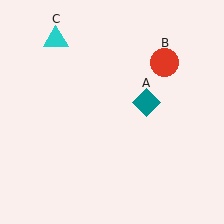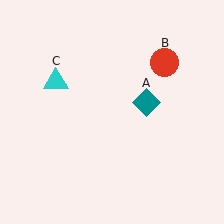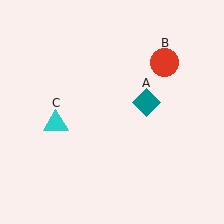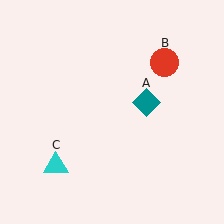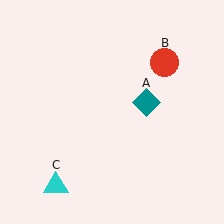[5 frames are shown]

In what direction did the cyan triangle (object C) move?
The cyan triangle (object C) moved down.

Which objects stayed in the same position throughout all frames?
Teal diamond (object A) and red circle (object B) remained stationary.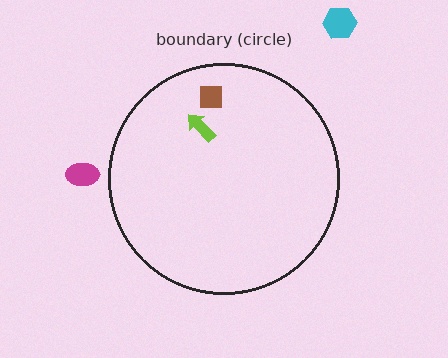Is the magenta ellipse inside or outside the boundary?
Outside.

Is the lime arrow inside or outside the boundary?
Inside.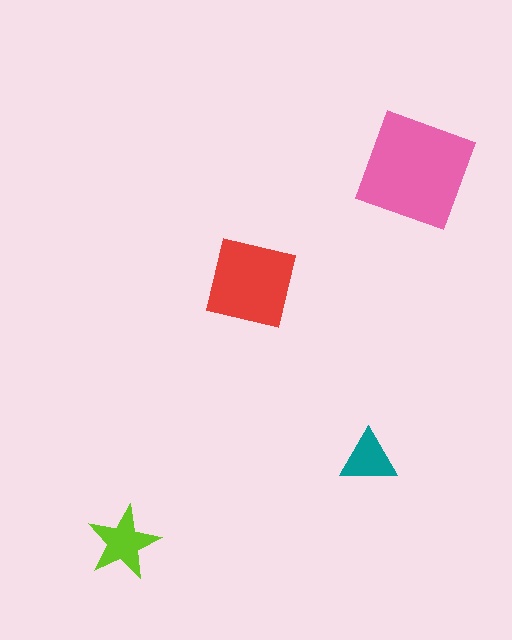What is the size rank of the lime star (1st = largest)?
3rd.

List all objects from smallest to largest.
The teal triangle, the lime star, the red square, the pink square.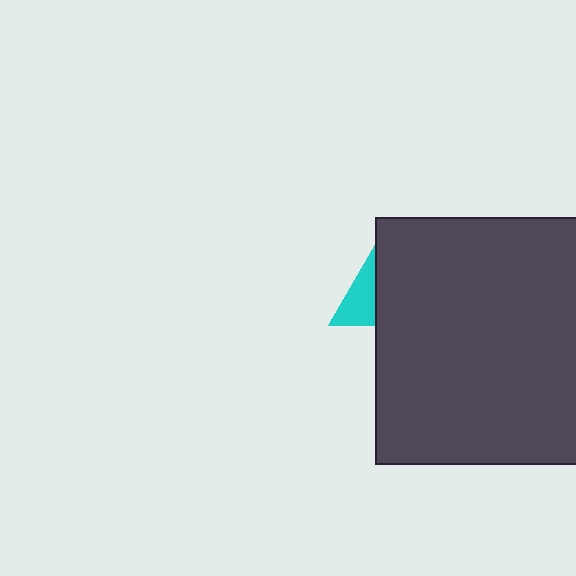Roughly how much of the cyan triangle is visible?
A small part of it is visible (roughly 29%).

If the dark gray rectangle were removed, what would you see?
You would see the complete cyan triangle.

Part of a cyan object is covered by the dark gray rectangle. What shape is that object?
It is a triangle.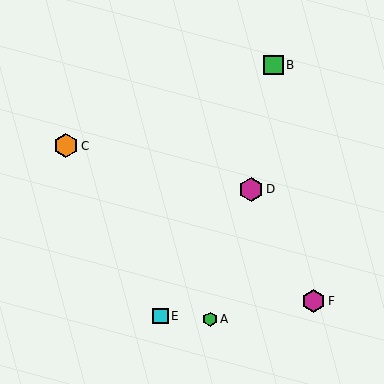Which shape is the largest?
The magenta hexagon (labeled D) is the largest.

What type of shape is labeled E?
Shape E is a cyan square.